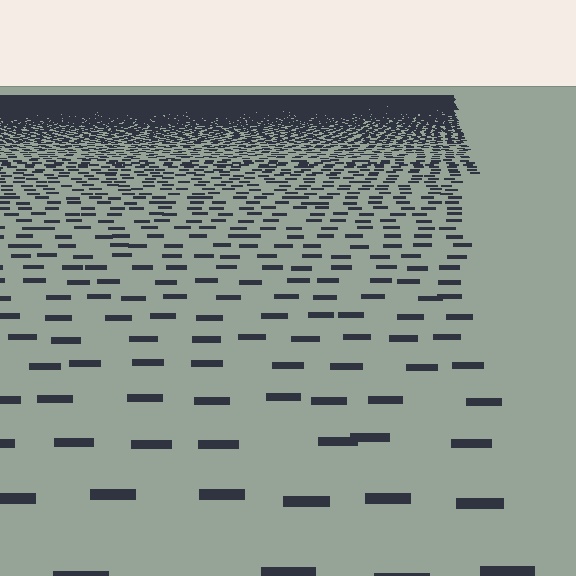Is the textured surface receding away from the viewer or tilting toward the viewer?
The surface is receding away from the viewer. Texture elements get smaller and denser toward the top.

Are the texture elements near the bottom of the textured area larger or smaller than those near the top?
Larger. Near the bottom, elements are closer to the viewer and appear at a bigger on-screen size.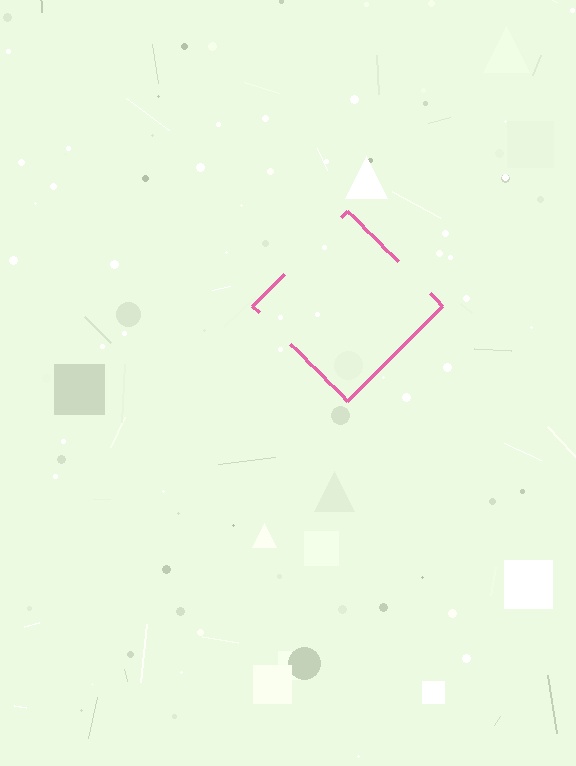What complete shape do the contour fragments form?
The contour fragments form a diamond.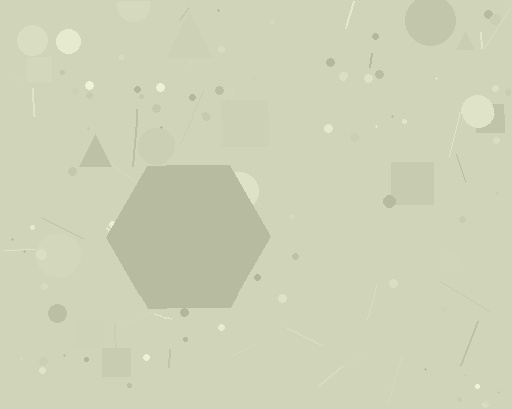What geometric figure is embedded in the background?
A hexagon is embedded in the background.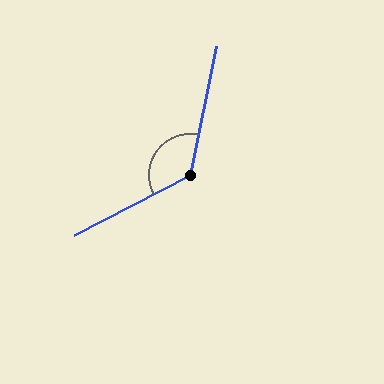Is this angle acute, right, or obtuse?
It is obtuse.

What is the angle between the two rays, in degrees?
Approximately 129 degrees.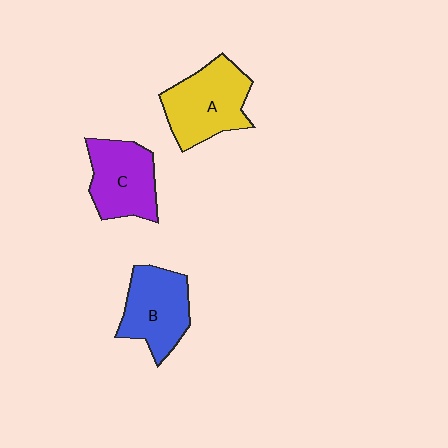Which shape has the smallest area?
Shape C (purple).